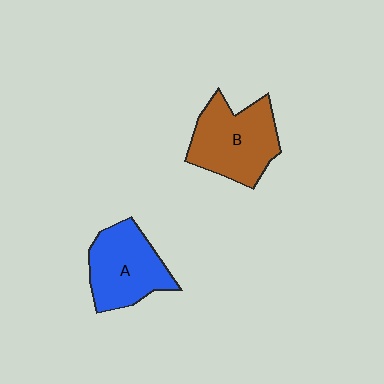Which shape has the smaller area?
Shape A (blue).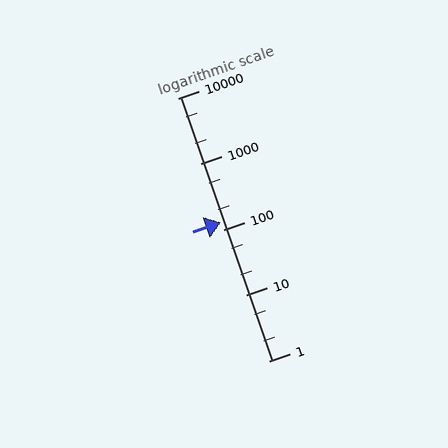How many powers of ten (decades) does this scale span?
The scale spans 4 decades, from 1 to 10000.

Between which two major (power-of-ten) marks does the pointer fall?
The pointer is between 100 and 1000.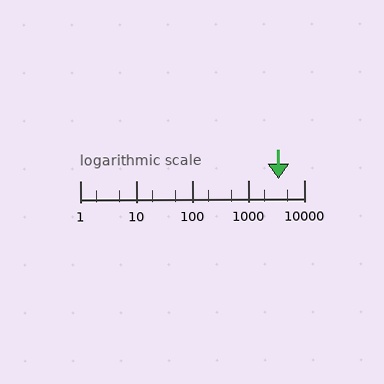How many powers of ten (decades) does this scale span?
The scale spans 4 decades, from 1 to 10000.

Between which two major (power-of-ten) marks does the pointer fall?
The pointer is between 1000 and 10000.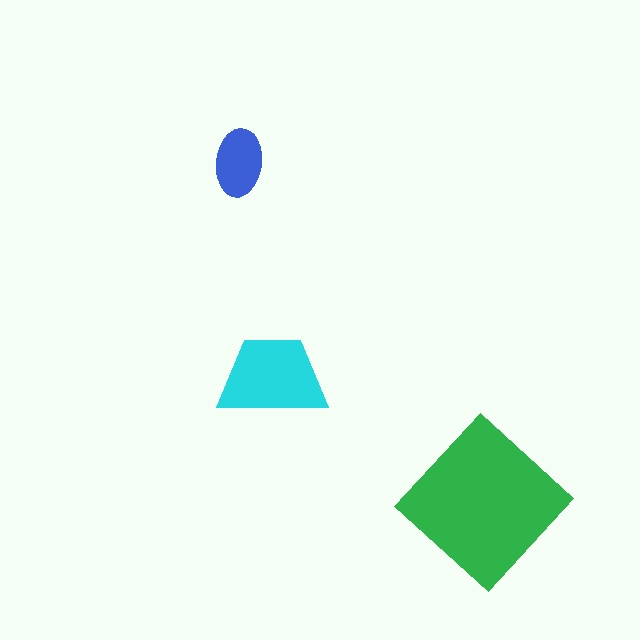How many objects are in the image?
There are 3 objects in the image.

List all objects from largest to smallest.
The green diamond, the cyan trapezoid, the blue ellipse.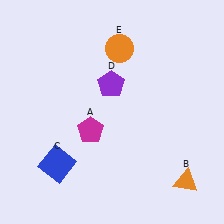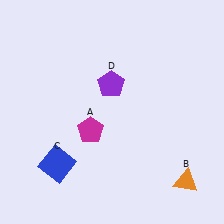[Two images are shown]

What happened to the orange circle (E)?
The orange circle (E) was removed in Image 2. It was in the top-right area of Image 1.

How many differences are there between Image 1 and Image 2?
There is 1 difference between the two images.